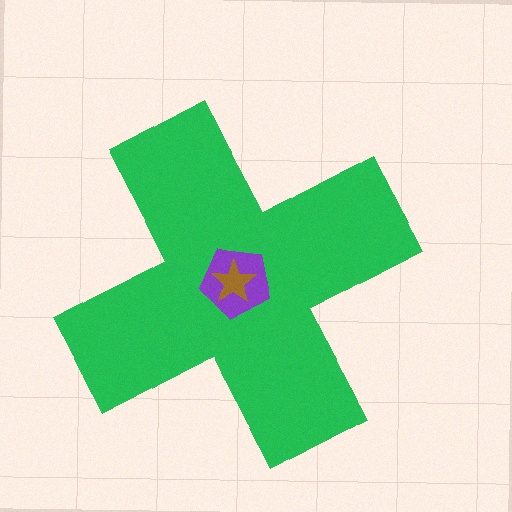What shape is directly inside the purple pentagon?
The brown star.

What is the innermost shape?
The brown star.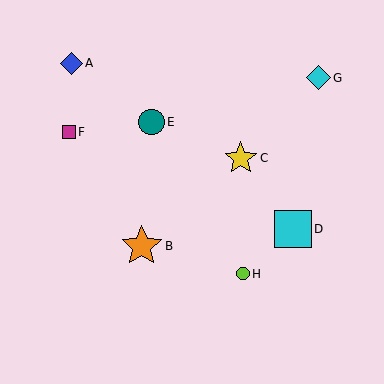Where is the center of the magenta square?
The center of the magenta square is at (69, 132).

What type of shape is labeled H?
Shape H is a lime circle.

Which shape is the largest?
The orange star (labeled B) is the largest.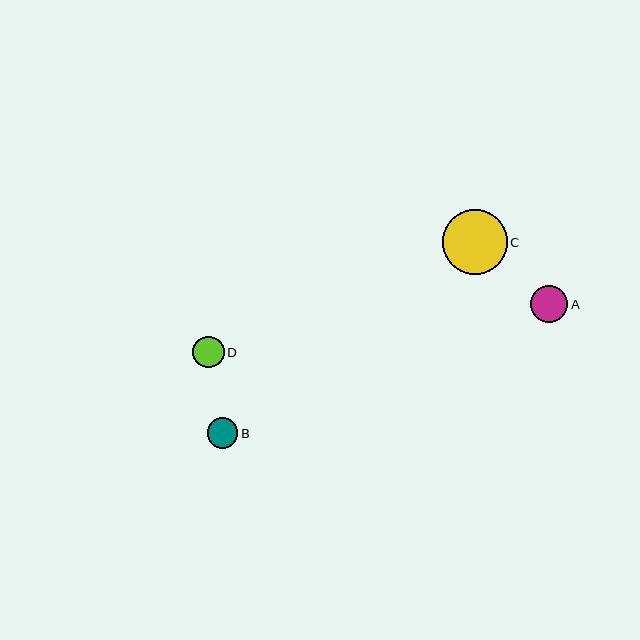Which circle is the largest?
Circle C is the largest with a size of approximately 65 pixels.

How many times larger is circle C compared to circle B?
Circle C is approximately 2.1 times the size of circle B.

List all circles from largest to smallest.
From largest to smallest: C, A, D, B.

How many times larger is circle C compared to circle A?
Circle C is approximately 1.7 times the size of circle A.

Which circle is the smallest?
Circle B is the smallest with a size of approximately 30 pixels.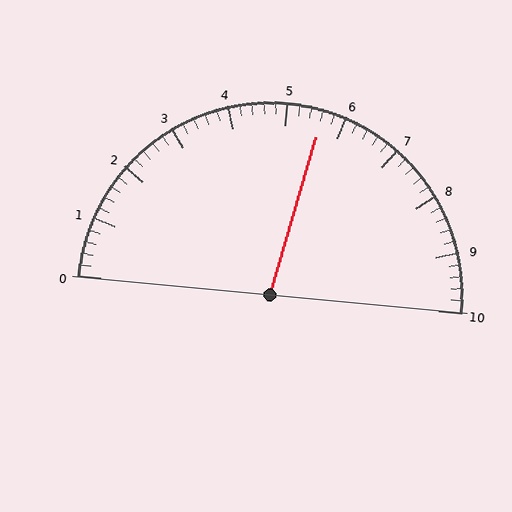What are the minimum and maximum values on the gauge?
The gauge ranges from 0 to 10.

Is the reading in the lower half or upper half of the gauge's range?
The reading is in the upper half of the range (0 to 10).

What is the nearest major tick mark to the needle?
The nearest major tick mark is 6.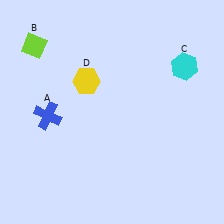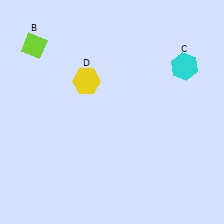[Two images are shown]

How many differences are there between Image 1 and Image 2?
There is 1 difference between the two images.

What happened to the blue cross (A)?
The blue cross (A) was removed in Image 2. It was in the bottom-left area of Image 1.